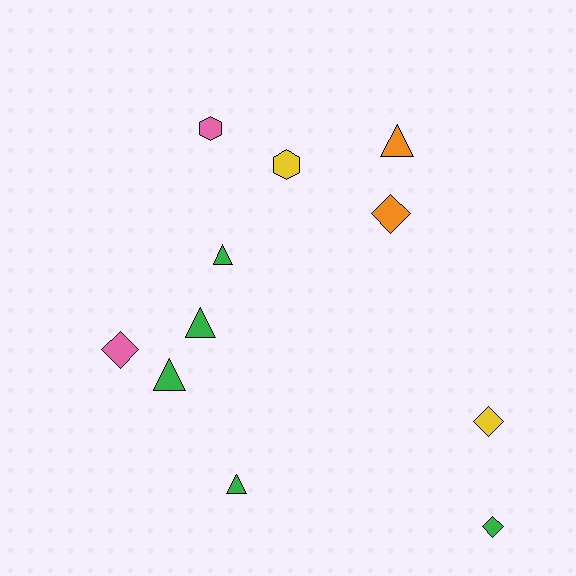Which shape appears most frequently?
Triangle, with 5 objects.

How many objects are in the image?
There are 11 objects.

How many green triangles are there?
There are 4 green triangles.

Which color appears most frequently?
Green, with 5 objects.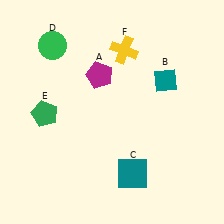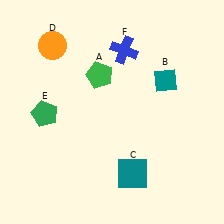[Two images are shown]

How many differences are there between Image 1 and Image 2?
There are 3 differences between the two images.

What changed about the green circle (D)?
In Image 1, D is green. In Image 2, it changed to orange.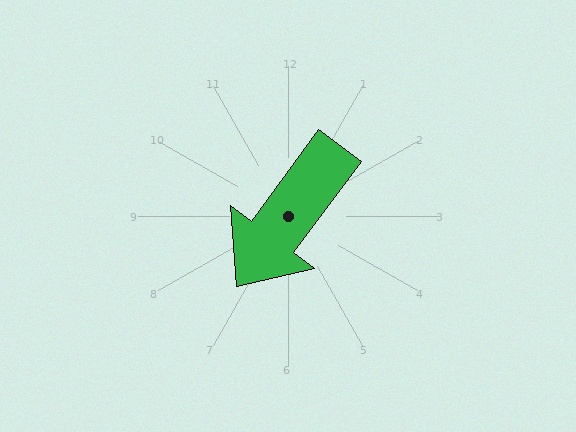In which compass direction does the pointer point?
Southwest.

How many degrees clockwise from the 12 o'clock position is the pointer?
Approximately 216 degrees.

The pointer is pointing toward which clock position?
Roughly 7 o'clock.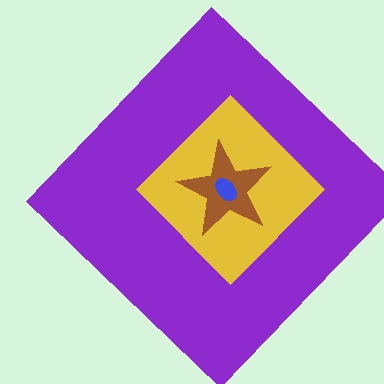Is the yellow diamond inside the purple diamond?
Yes.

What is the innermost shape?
The blue ellipse.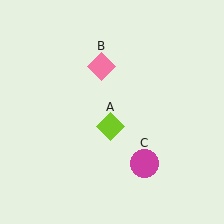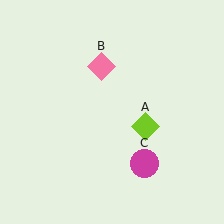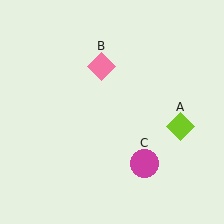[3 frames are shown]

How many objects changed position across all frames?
1 object changed position: lime diamond (object A).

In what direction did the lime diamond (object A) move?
The lime diamond (object A) moved right.